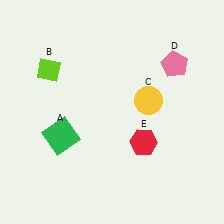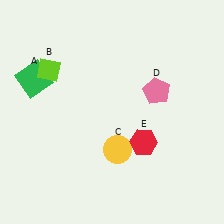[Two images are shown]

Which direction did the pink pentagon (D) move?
The pink pentagon (D) moved down.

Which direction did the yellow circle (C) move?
The yellow circle (C) moved down.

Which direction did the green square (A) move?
The green square (A) moved up.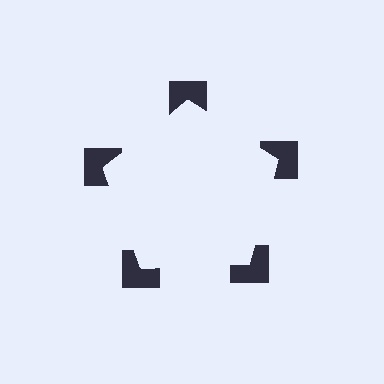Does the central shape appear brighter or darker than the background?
It typically appears slightly brighter than the background, even though no actual brightness change is drawn.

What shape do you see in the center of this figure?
An illusory pentagon — its edges are inferred from the aligned wedge cuts in the notched squares, not physically drawn.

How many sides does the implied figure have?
5 sides.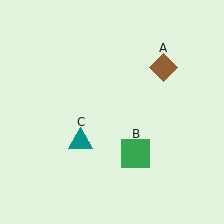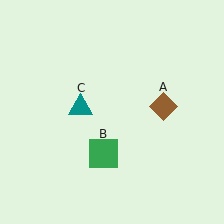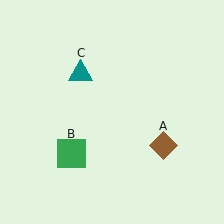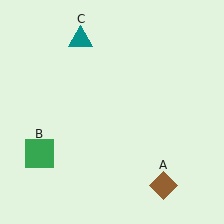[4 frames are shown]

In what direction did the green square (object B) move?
The green square (object B) moved left.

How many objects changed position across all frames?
3 objects changed position: brown diamond (object A), green square (object B), teal triangle (object C).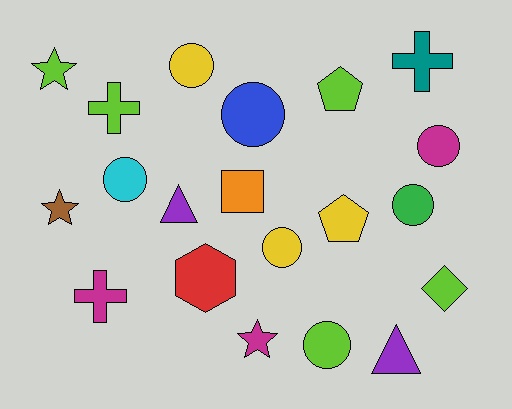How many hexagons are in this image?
There is 1 hexagon.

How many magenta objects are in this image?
There are 3 magenta objects.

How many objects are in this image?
There are 20 objects.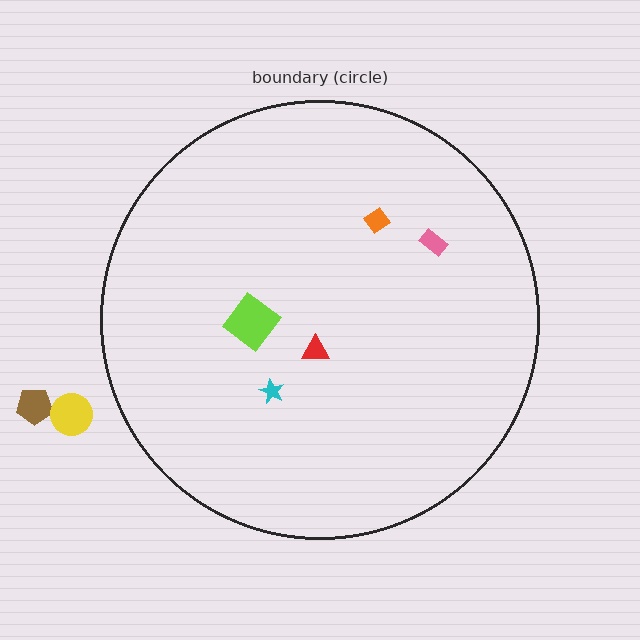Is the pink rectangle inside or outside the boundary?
Inside.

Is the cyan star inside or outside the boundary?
Inside.